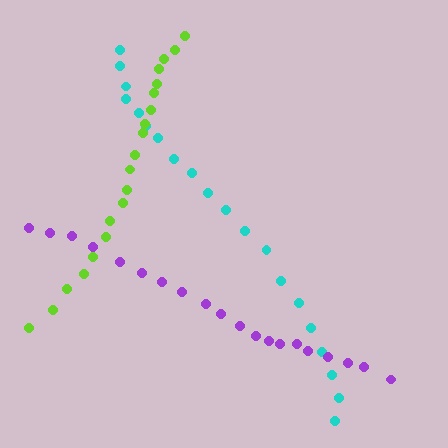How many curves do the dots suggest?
There are 3 distinct paths.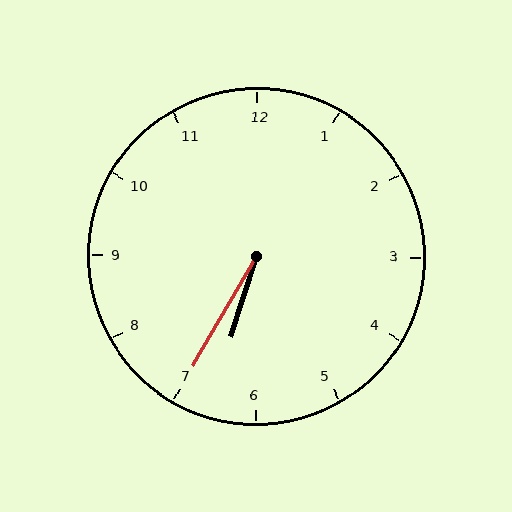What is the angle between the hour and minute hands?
Approximately 12 degrees.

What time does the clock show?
6:35.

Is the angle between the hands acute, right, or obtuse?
It is acute.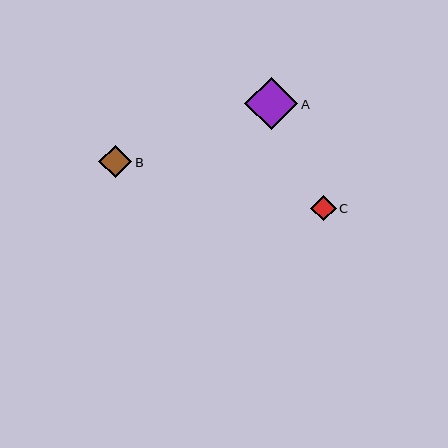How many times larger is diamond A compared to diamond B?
Diamond A is approximately 1.6 times the size of diamond B.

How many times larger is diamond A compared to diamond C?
Diamond A is approximately 2.1 times the size of diamond C.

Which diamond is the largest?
Diamond A is the largest with a size of approximately 53 pixels.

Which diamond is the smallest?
Diamond C is the smallest with a size of approximately 25 pixels.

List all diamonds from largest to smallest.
From largest to smallest: A, B, C.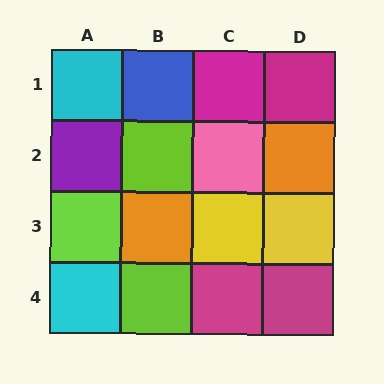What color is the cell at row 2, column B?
Lime.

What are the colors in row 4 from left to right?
Cyan, lime, magenta, magenta.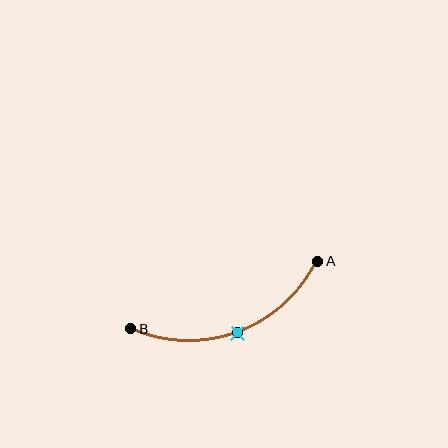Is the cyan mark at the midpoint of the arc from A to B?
Yes. The cyan mark lies on the arc at equal arc-length from both A and B — it is the arc midpoint.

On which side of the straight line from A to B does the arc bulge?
The arc bulges below the straight line connecting A and B.